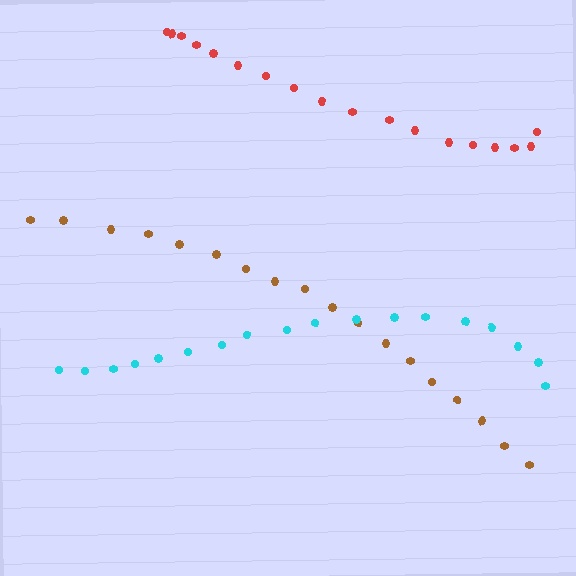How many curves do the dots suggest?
There are 3 distinct paths.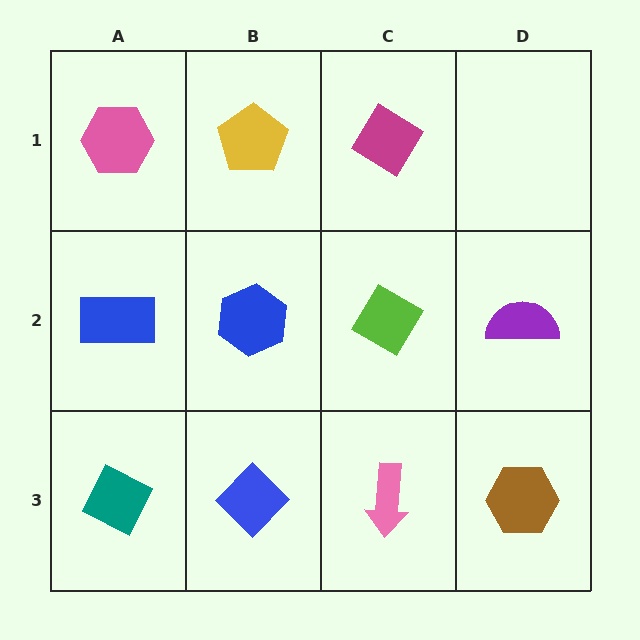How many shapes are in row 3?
4 shapes.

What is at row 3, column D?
A brown hexagon.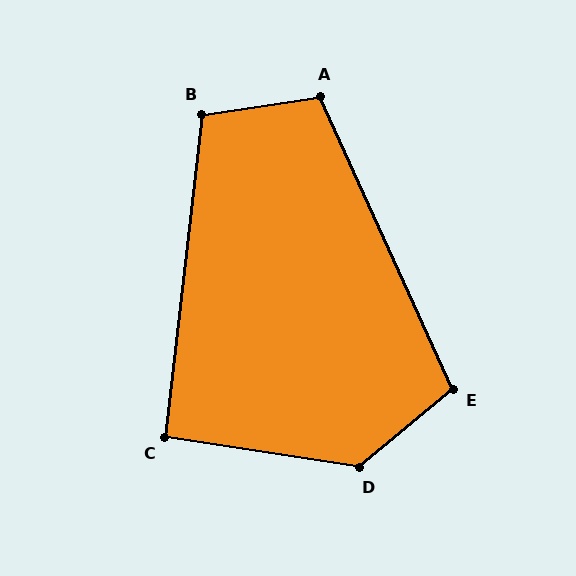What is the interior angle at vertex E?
Approximately 106 degrees (obtuse).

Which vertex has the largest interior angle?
D, at approximately 131 degrees.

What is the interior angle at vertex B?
Approximately 105 degrees (obtuse).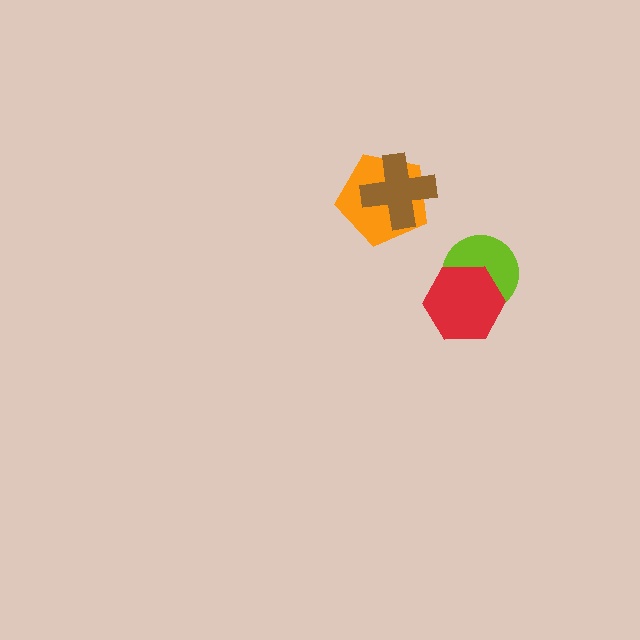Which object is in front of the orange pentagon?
The brown cross is in front of the orange pentagon.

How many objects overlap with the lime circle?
1 object overlaps with the lime circle.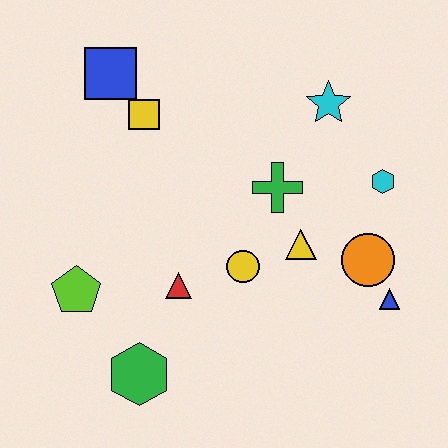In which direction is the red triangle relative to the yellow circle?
The red triangle is to the left of the yellow circle.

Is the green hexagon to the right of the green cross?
No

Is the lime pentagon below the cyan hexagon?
Yes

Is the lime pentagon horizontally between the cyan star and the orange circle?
No